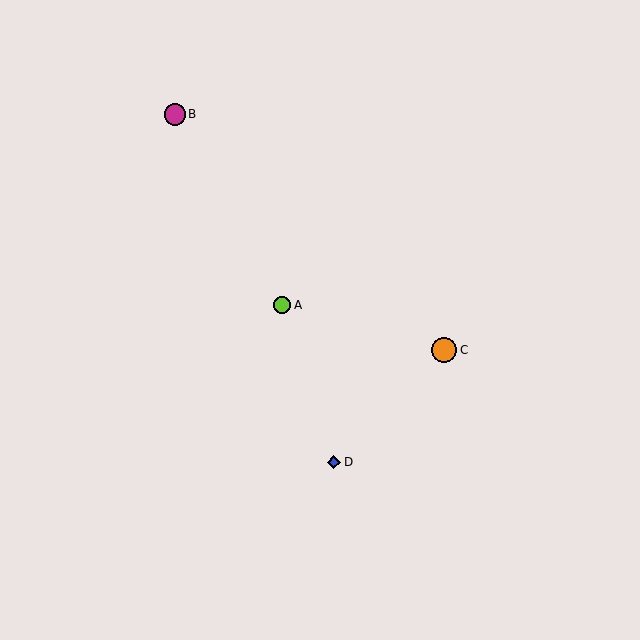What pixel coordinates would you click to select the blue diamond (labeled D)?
Click at (334, 462) to select the blue diamond D.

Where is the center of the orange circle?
The center of the orange circle is at (444, 350).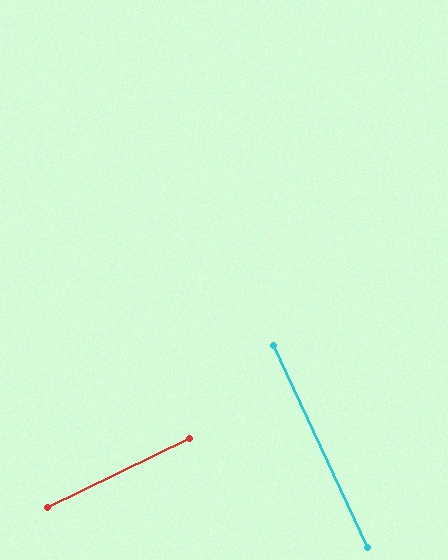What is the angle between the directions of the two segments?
Approximately 89 degrees.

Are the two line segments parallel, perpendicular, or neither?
Perpendicular — they meet at approximately 89°.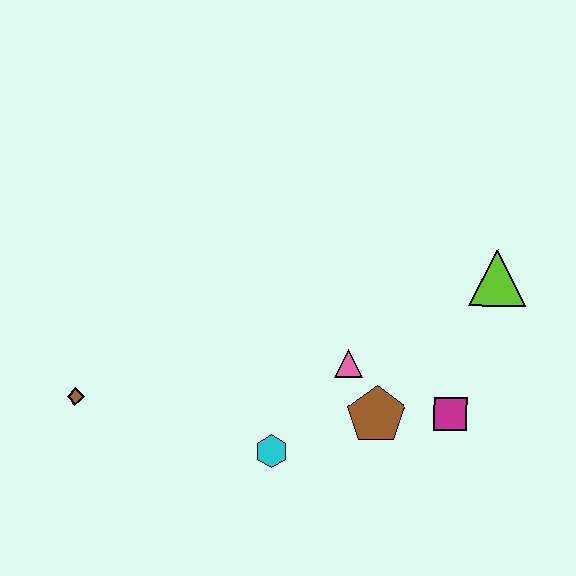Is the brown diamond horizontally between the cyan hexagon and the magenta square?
No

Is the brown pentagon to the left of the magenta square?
Yes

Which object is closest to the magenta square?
The brown pentagon is closest to the magenta square.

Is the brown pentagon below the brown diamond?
Yes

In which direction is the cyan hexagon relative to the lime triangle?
The cyan hexagon is to the left of the lime triangle.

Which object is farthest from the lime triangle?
The brown diamond is farthest from the lime triangle.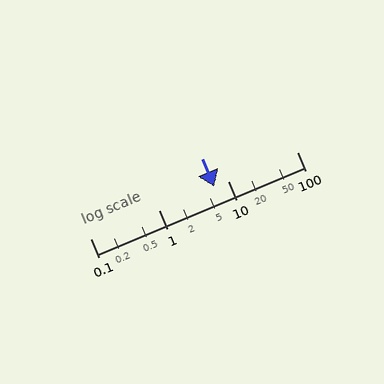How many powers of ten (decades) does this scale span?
The scale spans 3 decades, from 0.1 to 100.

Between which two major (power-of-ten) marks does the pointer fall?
The pointer is between 1 and 10.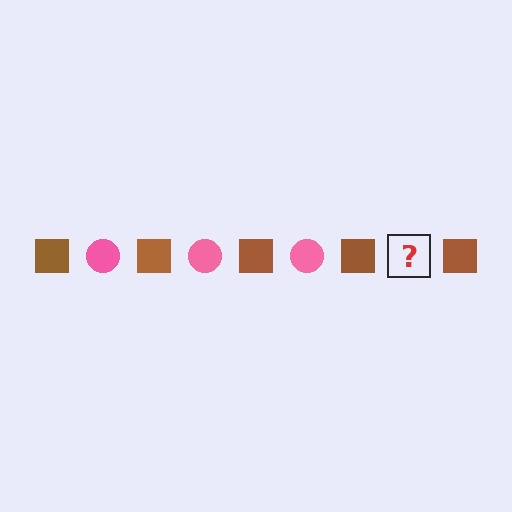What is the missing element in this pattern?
The missing element is a pink circle.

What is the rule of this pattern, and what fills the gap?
The rule is that the pattern alternates between brown square and pink circle. The gap should be filled with a pink circle.